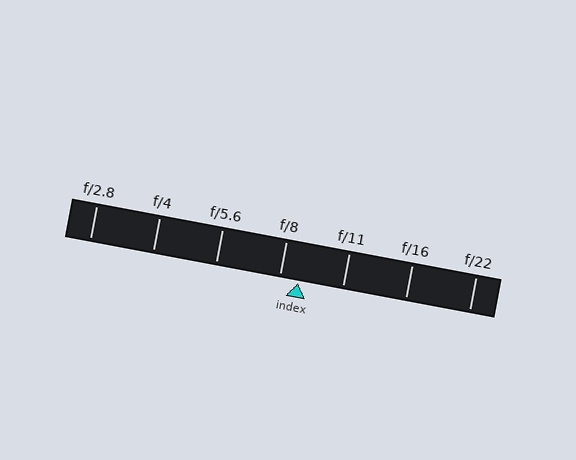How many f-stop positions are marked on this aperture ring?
There are 7 f-stop positions marked.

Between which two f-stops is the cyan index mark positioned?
The index mark is between f/8 and f/11.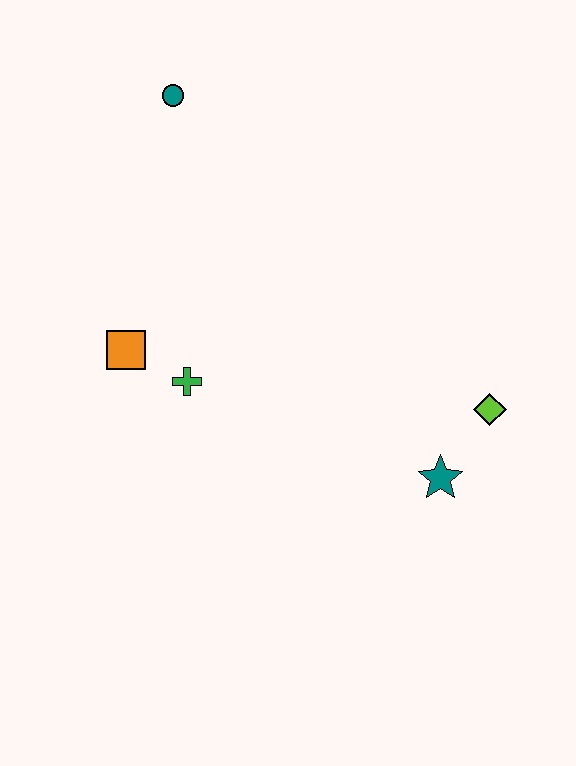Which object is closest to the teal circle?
The orange square is closest to the teal circle.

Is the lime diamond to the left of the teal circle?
No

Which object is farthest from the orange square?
The lime diamond is farthest from the orange square.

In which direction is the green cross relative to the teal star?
The green cross is to the left of the teal star.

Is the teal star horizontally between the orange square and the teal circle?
No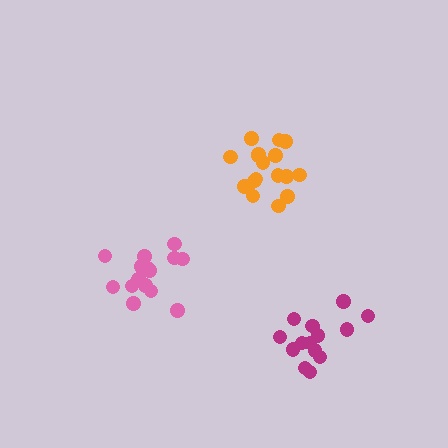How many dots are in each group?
Group 1: 18 dots, Group 2: 16 dots, Group 3: 14 dots (48 total).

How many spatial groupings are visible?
There are 3 spatial groupings.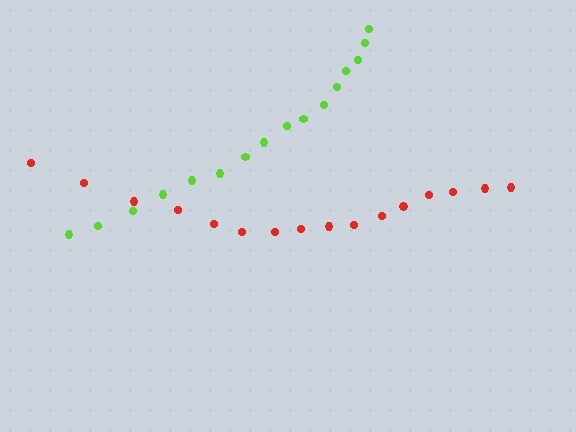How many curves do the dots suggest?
There are 2 distinct paths.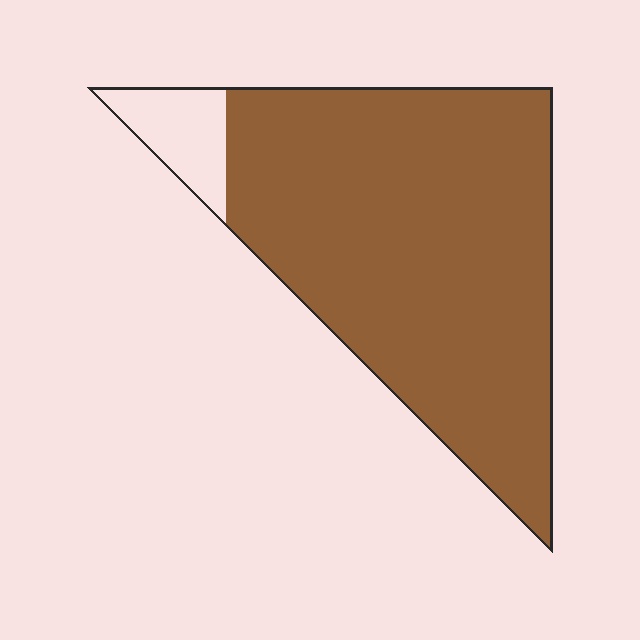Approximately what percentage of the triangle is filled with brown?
Approximately 90%.